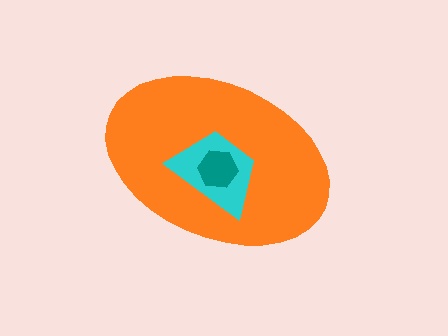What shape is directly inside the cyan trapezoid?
The teal hexagon.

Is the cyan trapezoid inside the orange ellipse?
Yes.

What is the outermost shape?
The orange ellipse.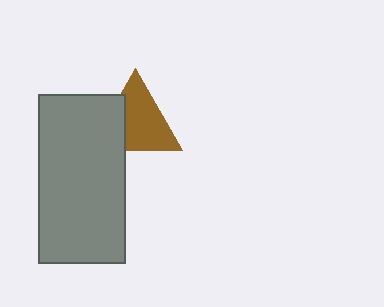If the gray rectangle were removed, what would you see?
You would see the complete brown triangle.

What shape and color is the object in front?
The object in front is a gray rectangle.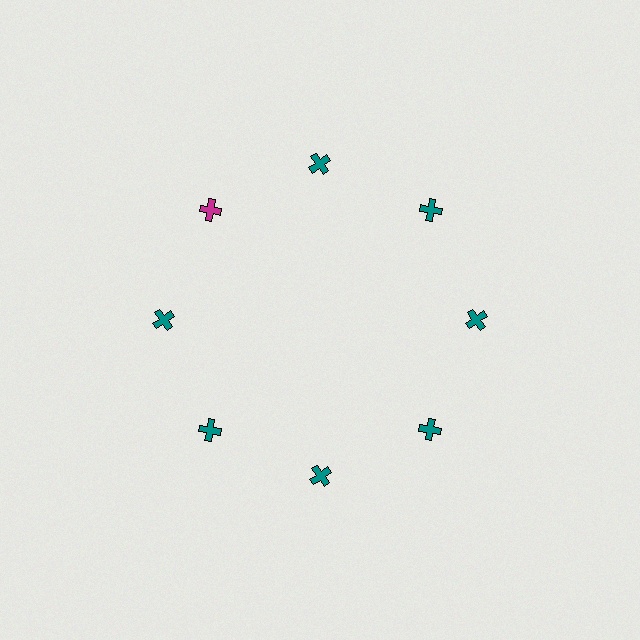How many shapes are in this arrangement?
There are 8 shapes arranged in a ring pattern.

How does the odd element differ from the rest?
It has a different color: magenta instead of teal.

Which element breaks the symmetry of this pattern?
The magenta cross at roughly the 10 o'clock position breaks the symmetry. All other shapes are teal crosses.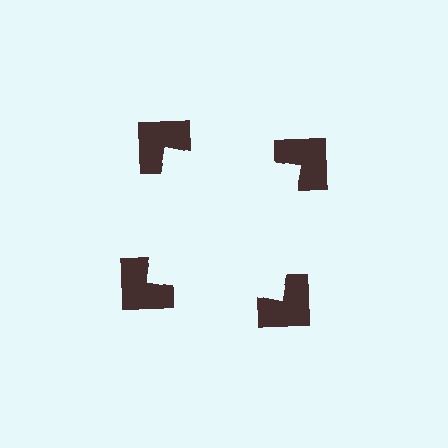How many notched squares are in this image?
There are 4 — one at each vertex of the illusory square.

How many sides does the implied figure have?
4 sides.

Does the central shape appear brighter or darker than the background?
It typically appears slightly brighter than the background, even though no actual brightness change is drawn.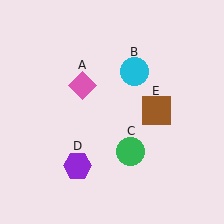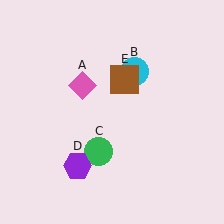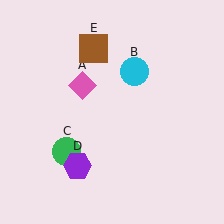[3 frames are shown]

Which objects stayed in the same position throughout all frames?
Pink diamond (object A) and cyan circle (object B) and purple hexagon (object D) remained stationary.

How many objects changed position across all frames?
2 objects changed position: green circle (object C), brown square (object E).